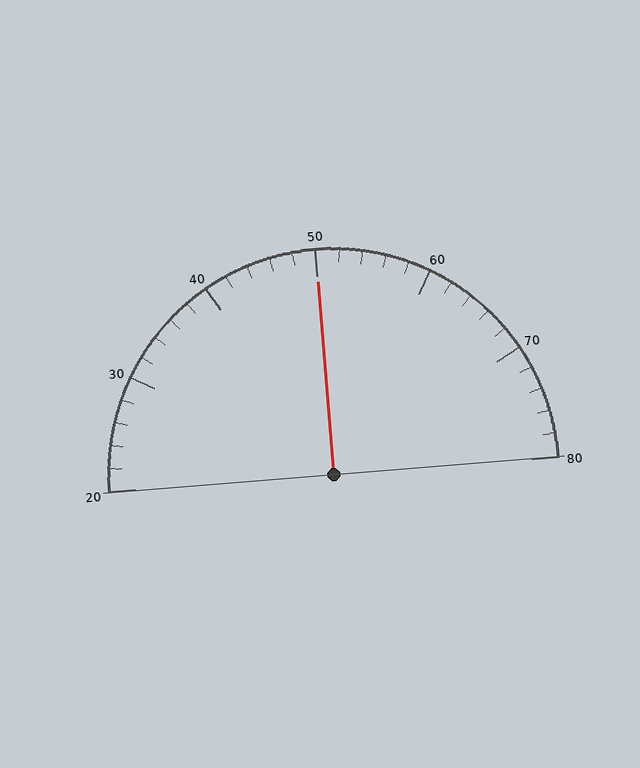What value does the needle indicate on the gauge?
The needle indicates approximately 50.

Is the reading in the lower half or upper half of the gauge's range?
The reading is in the upper half of the range (20 to 80).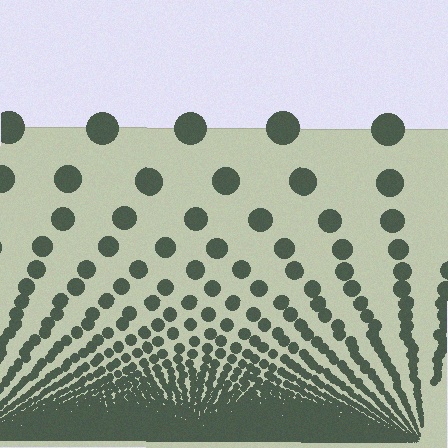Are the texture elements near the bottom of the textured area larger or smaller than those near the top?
Smaller. The gradient is inverted — elements near the bottom are smaller and denser.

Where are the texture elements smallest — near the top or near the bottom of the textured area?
Near the bottom.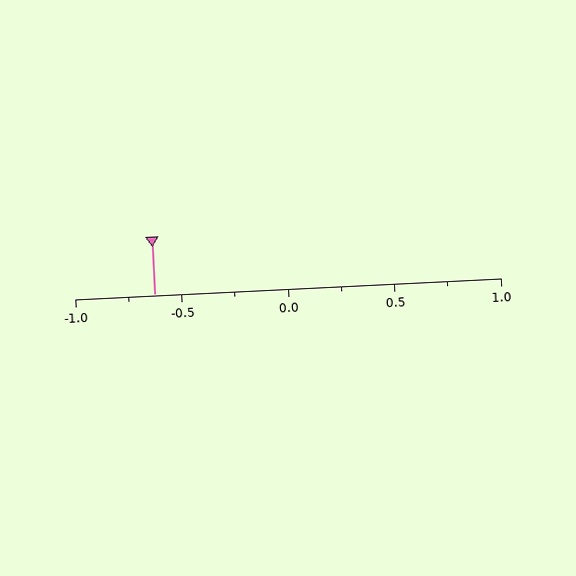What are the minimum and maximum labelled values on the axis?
The axis runs from -1.0 to 1.0.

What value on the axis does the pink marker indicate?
The marker indicates approximately -0.62.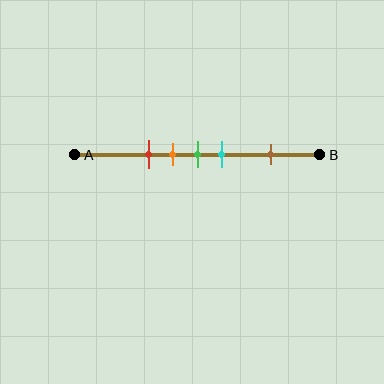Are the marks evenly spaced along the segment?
No, the marks are not evenly spaced.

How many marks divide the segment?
There are 5 marks dividing the segment.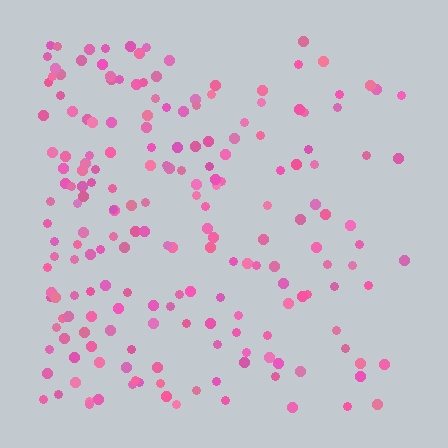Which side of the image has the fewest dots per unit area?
The right.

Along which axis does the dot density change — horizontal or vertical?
Horizontal.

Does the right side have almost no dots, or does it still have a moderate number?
Still a moderate number, just noticeably fewer than the left.